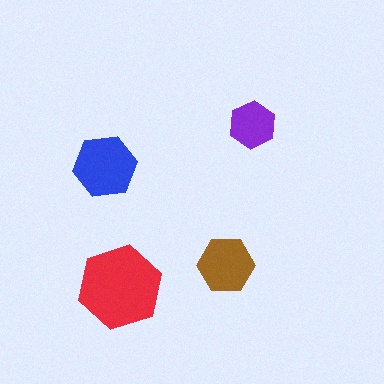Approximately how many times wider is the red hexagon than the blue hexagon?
About 1.5 times wider.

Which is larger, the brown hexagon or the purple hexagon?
The brown one.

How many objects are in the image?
There are 4 objects in the image.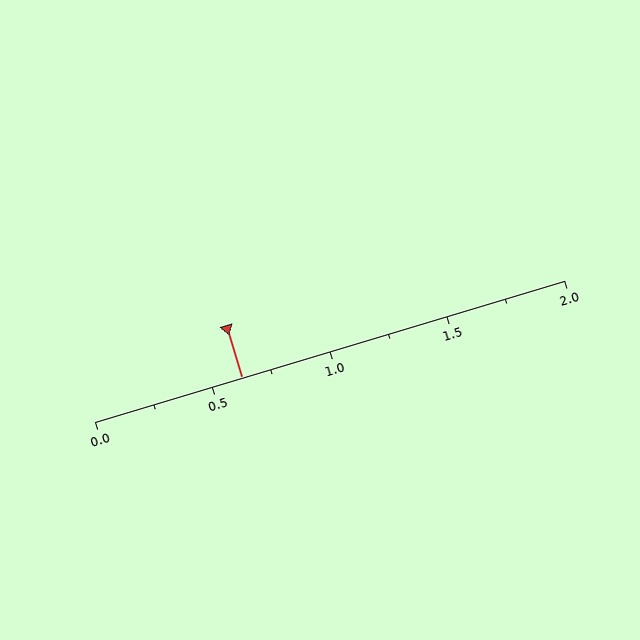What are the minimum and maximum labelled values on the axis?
The axis runs from 0.0 to 2.0.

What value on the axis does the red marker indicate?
The marker indicates approximately 0.62.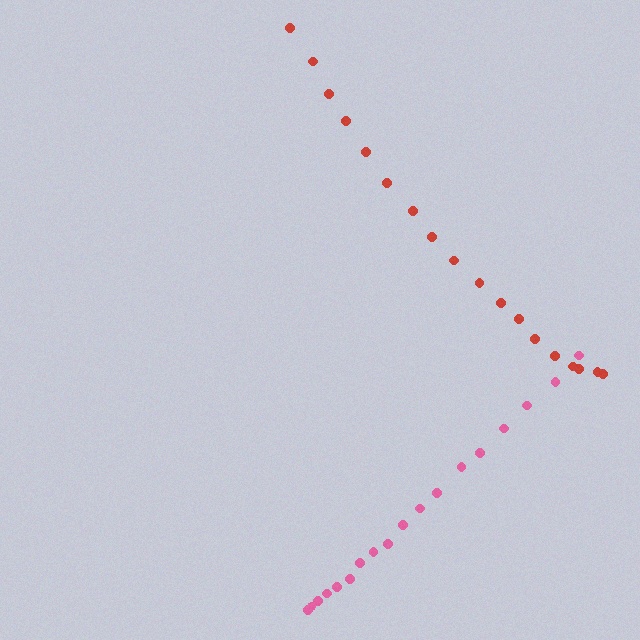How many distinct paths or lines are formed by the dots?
There are 2 distinct paths.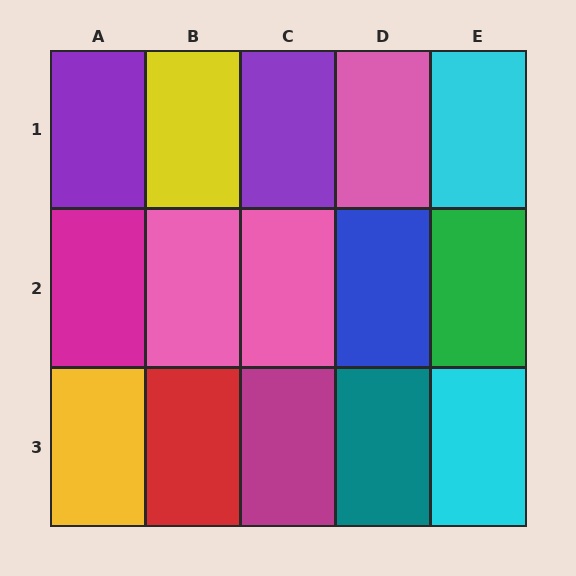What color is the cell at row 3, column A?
Yellow.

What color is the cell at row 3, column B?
Red.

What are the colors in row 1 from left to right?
Purple, yellow, purple, pink, cyan.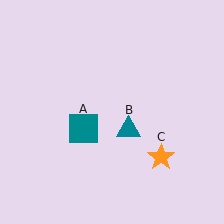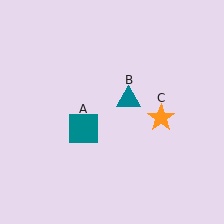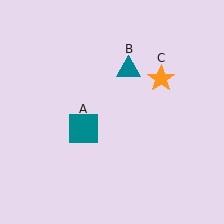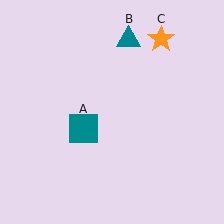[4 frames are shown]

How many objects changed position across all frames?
2 objects changed position: teal triangle (object B), orange star (object C).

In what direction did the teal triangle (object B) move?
The teal triangle (object B) moved up.